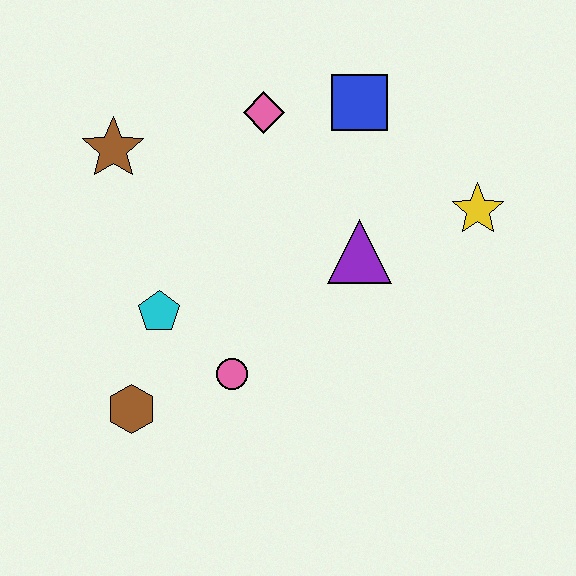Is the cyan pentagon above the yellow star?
No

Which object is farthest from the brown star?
The yellow star is farthest from the brown star.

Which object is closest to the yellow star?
The purple triangle is closest to the yellow star.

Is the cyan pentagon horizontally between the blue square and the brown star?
Yes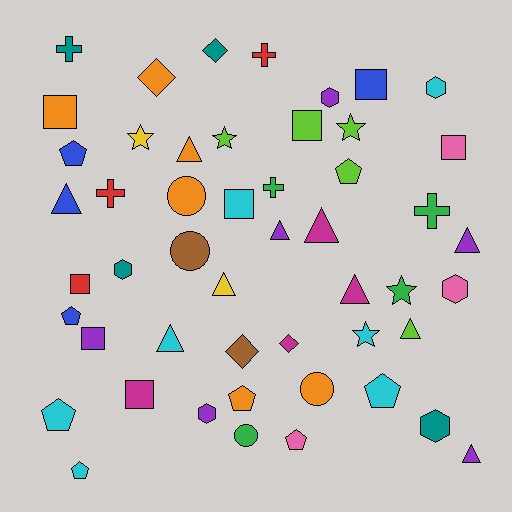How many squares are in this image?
There are 8 squares.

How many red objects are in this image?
There are 3 red objects.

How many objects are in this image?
There are 50 objects.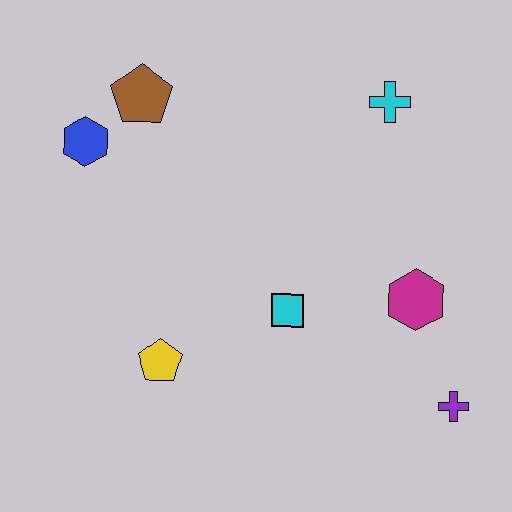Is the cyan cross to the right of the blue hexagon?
Yes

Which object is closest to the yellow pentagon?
The cyan square is closest to the yellow pentagon.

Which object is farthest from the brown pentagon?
The purple cross is farthest from the brown pentagon.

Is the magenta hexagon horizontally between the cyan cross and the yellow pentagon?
No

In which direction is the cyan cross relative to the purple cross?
The cyan cross is above the purple cross.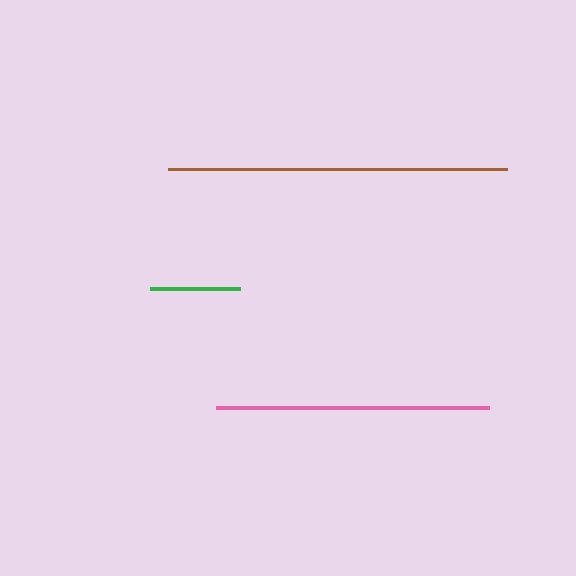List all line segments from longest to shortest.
From longest to shortest: brown, pink, green.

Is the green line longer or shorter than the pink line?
The pink line is longer than the green line.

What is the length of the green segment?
The green segment is approximately 89 pixels long.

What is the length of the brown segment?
The brown segment is approximately 339 pixels long.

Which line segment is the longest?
The brown line is the longest at approximately 339 pixels.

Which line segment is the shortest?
The green line is the shortest at approximately 89 pixels.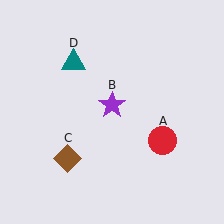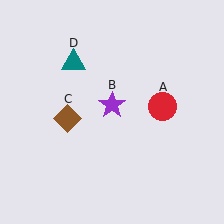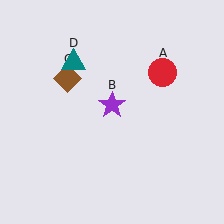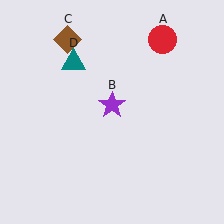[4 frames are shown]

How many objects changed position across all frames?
2 objects changed position: red circle (object A), brown diamond (object C).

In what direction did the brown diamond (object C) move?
The brown diamond (object C) moved up.